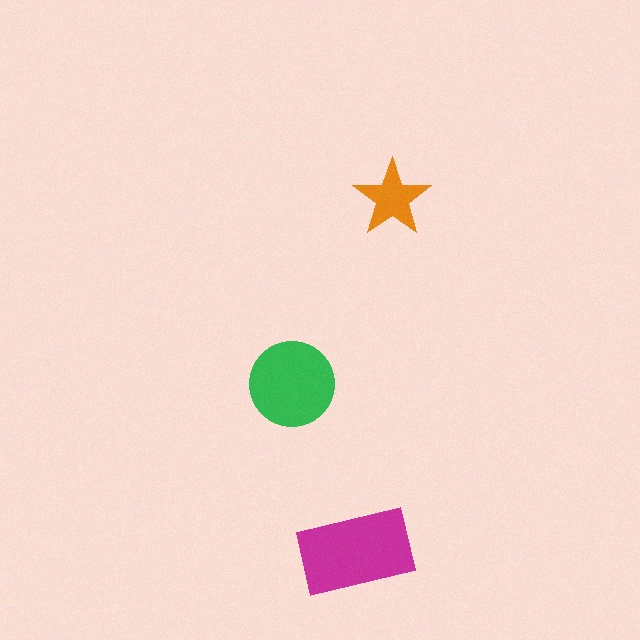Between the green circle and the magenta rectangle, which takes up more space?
The magenta rectangle.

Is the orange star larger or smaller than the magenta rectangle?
Smaller.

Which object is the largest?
The magenta rectangle.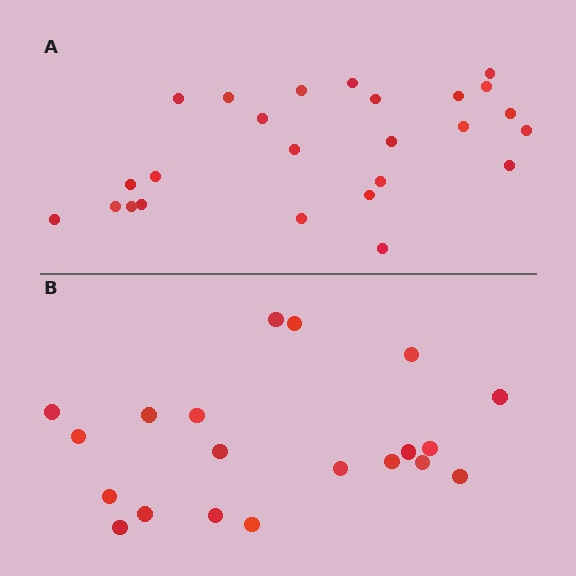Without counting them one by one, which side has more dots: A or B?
Region A (the top region) has more dots.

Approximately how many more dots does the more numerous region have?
Region A has about 5 more dots than region B.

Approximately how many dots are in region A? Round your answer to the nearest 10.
About 20 dots. (The exact count is 25, which rounds to 20.)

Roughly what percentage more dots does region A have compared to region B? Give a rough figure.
About 25% more.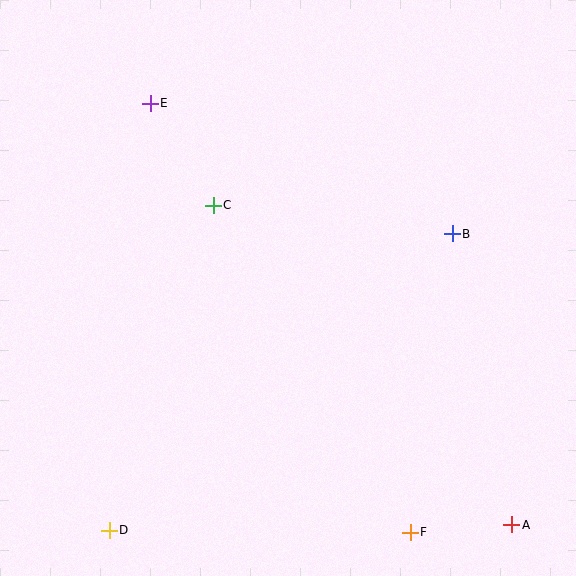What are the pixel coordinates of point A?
Point A is at (512, 525).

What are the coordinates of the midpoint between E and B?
The midpoint between E and B is at (301, 169).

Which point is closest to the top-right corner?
Point B is closest to the top-right corner.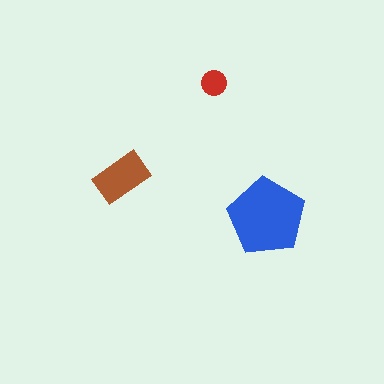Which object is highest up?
The red circle is topmost.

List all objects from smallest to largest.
The red circle, the brown rectangle, the blue pentagon.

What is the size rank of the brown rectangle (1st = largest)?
2nd.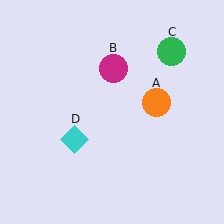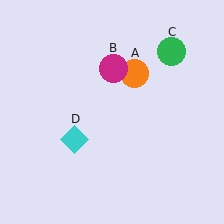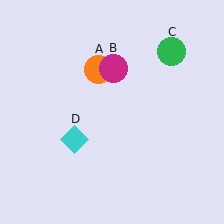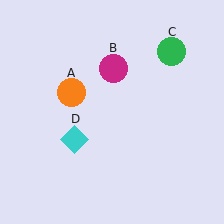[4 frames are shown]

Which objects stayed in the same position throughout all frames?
Magenta circle (object B) and green circle (object C) and cyan diamond (object D) remained stationary.